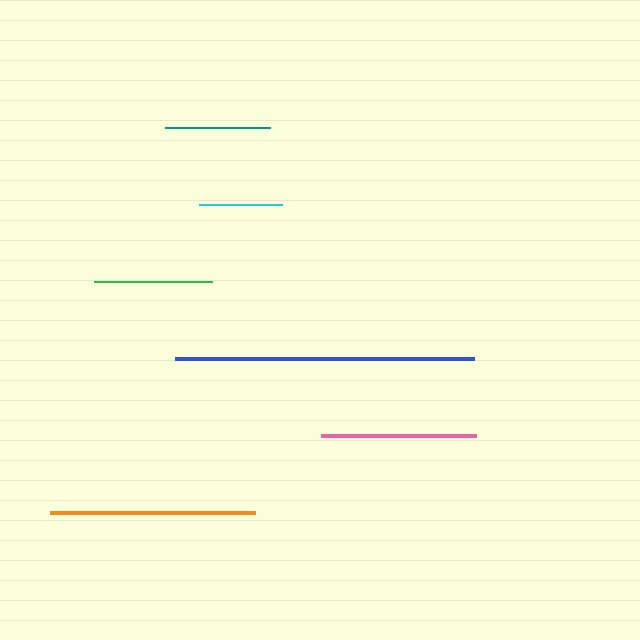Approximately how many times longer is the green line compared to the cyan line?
The green line is approximately 1.4 times the length of the cyan line.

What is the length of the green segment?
The green segment is approximately 118 pixels long.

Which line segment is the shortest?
The cyan line is the shortest at approximately 83 pixels.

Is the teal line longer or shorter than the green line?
The green line is longer than the teal line.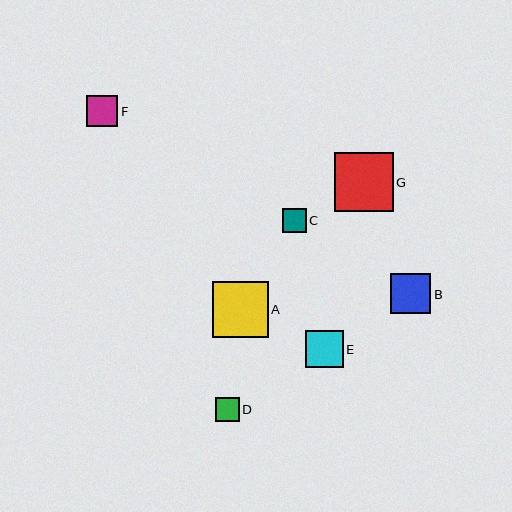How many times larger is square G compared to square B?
Square G is approximately 1.5 times the size of square B.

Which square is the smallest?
Square D is the smallest with a size of approximately 24 pixels.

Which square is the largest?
Square G is the largest with a size of approximately 59 pixels.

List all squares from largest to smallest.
From largest to smallest: G, A, B, E, F, C, D.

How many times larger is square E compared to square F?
Square E is approximately 1.2 times the size of square F.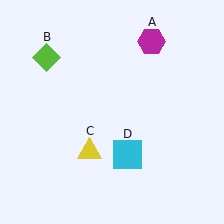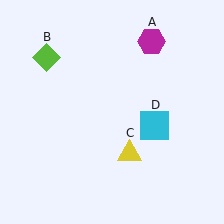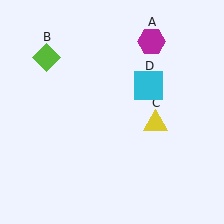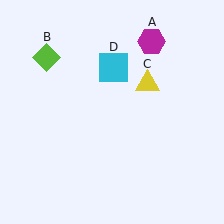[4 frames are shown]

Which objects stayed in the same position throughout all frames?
Magenta hexagon (object A) and lime diamond (object B) remained stationary.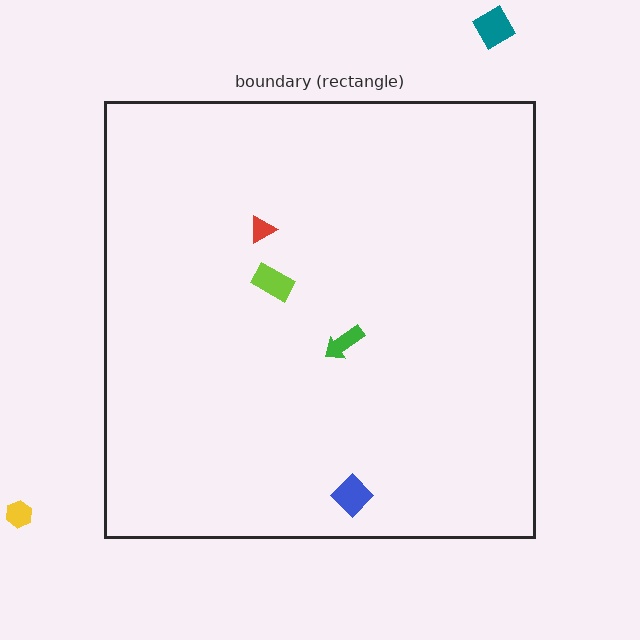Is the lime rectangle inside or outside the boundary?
Inside.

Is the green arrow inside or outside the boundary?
Inside.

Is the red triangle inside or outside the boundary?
Inside.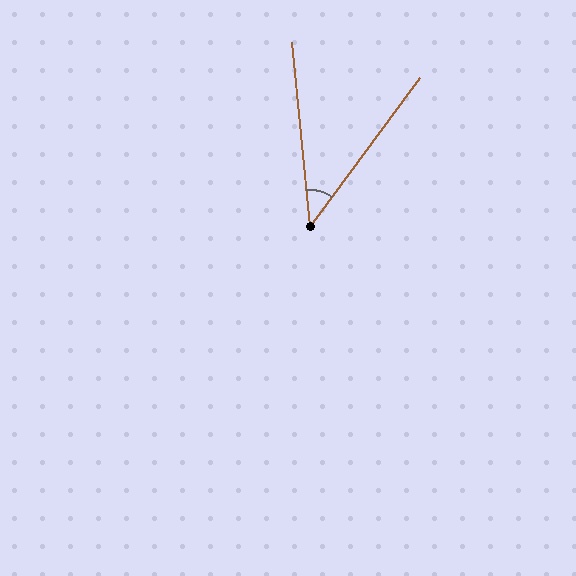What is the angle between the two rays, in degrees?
Approximately 42 degrees.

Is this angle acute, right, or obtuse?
It is acute.